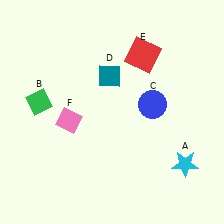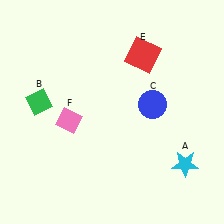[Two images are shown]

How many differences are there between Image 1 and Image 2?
There is 1 difference between the two images.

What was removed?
The teal diamond (D) was removed in Image 2.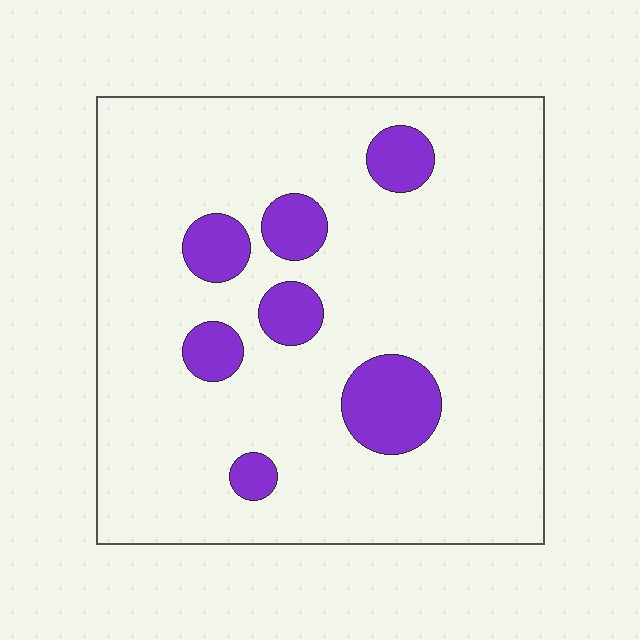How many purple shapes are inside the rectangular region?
7.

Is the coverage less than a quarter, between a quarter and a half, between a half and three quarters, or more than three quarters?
Less than a quarter.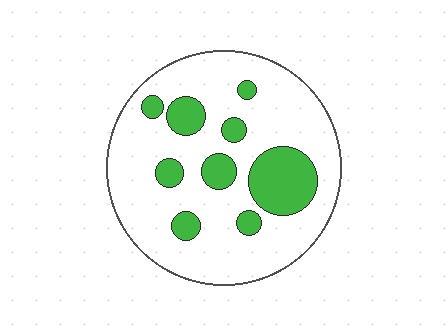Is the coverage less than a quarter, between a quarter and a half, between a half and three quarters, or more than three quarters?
Less than a quarter.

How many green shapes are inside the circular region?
9.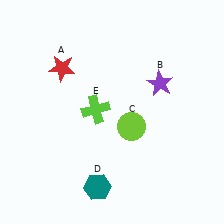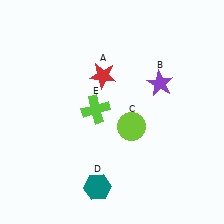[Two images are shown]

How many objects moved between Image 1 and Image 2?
1 object moved between the two images.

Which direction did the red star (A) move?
The red star (A) moved right.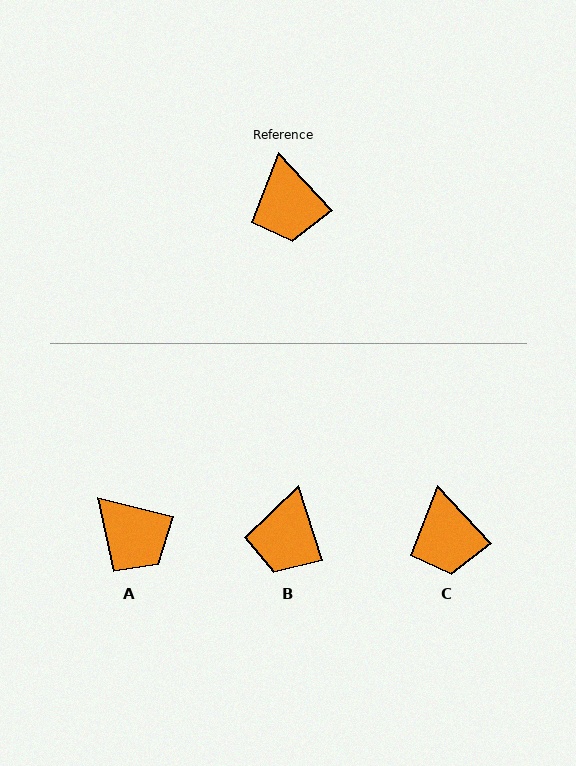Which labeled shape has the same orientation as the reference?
C.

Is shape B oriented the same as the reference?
No, it is off by about 25 degrees.